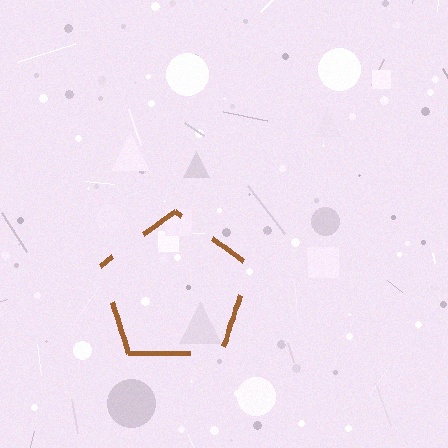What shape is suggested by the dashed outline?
The dashed outline suggests a pentagon.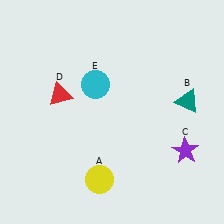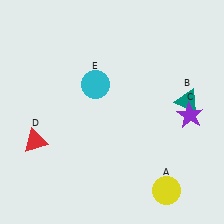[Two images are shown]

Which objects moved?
The objects that moved are: the yellow circle (A), the purple star (C), the red triangle (D).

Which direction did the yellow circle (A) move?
The yellow circle (A) moved right.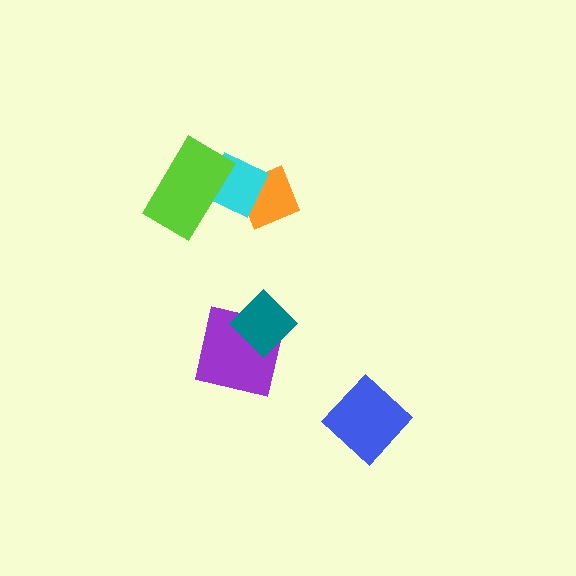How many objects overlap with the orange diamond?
1 object overlaps with the orange diamond.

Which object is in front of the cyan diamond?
The lime rectangle is in front of the cyan diamond.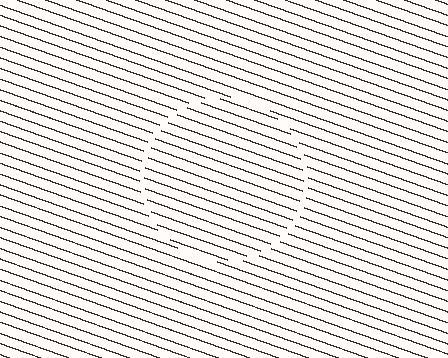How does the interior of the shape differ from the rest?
The interior of the shape contains the same grating, shifted by half a period — the contour is defined by the phase discontinuity where line-ends from the inner and outer gratings abut.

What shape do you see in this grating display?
An illusory circle. The interior of the shape contains the same grating, shifted by half a period — the contour is defined by the phase discontinuity where line-ends from the inner and outer gratings abut.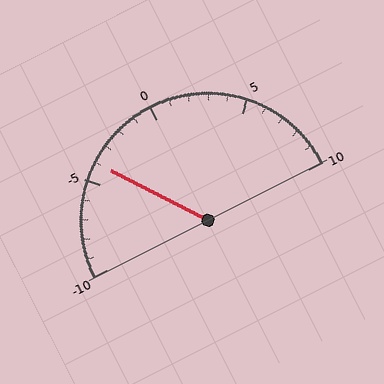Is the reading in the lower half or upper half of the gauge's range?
The reading is in the lower half of the range (-10 to 10).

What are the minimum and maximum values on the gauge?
The gauge ranges from -10 to 10.